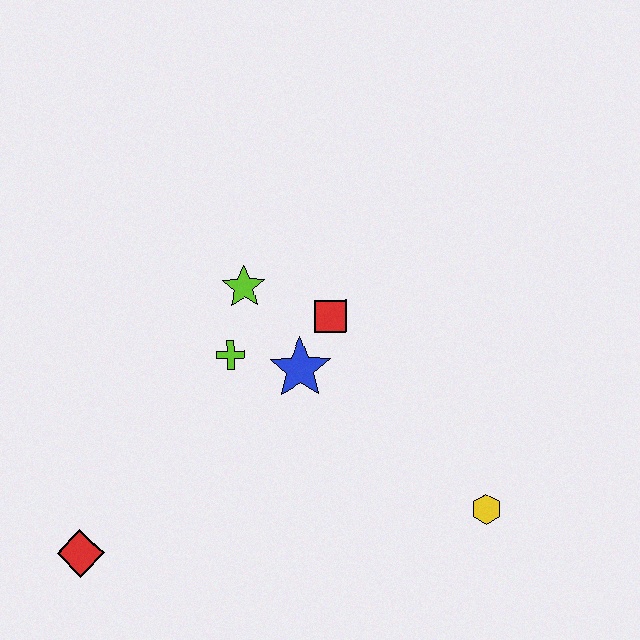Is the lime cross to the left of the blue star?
Yes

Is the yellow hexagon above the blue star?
No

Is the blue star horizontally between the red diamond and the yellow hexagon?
Yes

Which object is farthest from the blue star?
The red diamond is farthest from the blue star.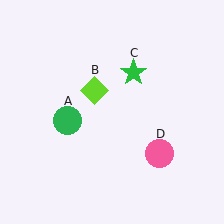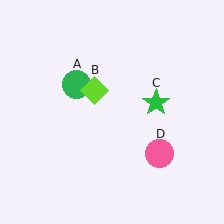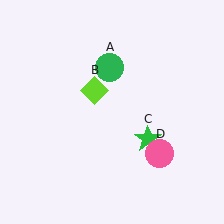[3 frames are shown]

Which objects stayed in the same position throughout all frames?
Lime diamond (object B) and pink circle (object D) remained stationary.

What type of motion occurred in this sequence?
The green circle (object A), green star (object C) rotated clockwise around the center of the scene.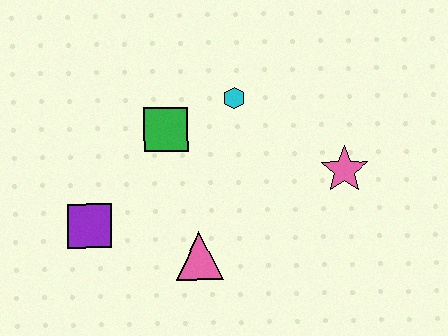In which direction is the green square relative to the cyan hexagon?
The green square is to the left of the cyan hexagon.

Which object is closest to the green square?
The cyan hexagon is closest to the green square.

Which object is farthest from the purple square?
The pink star is farthest from the purple square.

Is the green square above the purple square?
Yes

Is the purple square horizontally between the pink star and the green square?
No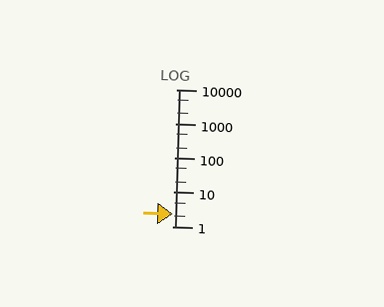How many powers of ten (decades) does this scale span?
The scale spans 4 decades, from 1 to 10000.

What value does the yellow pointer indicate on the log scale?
The pointer indicates approximately 2.3.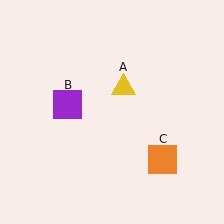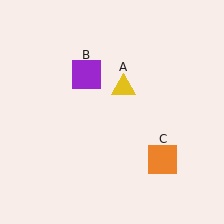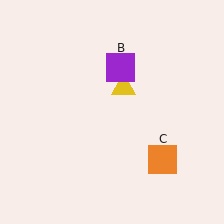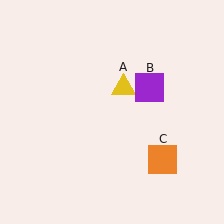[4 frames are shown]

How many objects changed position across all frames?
1 object changed position: purple square (object B).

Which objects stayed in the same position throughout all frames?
Yellow triangle (object A) and orange square (object C) remained stationary.